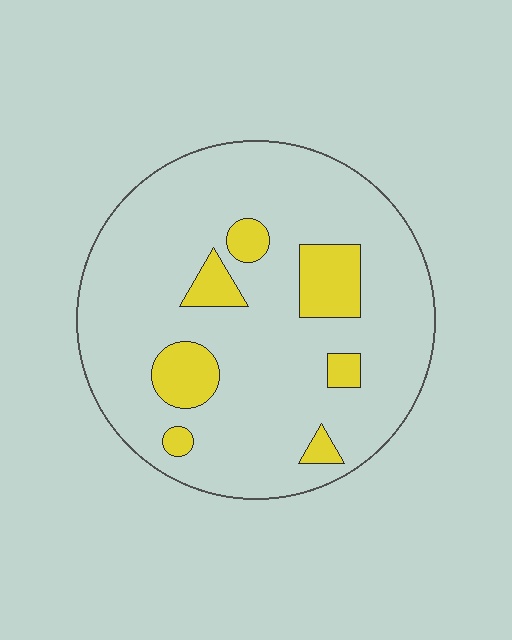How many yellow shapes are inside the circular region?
7.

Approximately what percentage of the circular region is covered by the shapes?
Approximately 15%.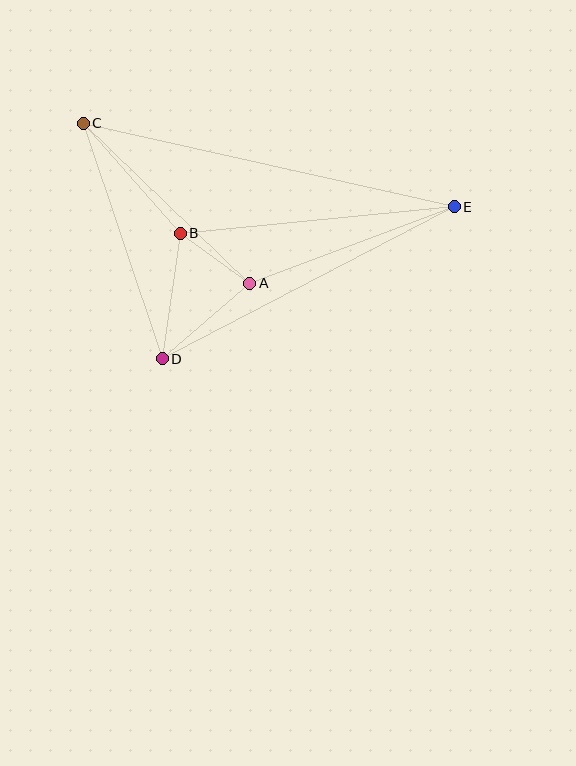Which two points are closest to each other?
Points A and B are closest to each other.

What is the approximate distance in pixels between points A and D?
The distance between A and D is approximately 115 pixels.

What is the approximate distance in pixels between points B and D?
The distance between B and D is approximately 127 pixels.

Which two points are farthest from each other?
Points C and E are farthest from each other.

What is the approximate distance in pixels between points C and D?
The distance between C and D is approximately 249 pixels.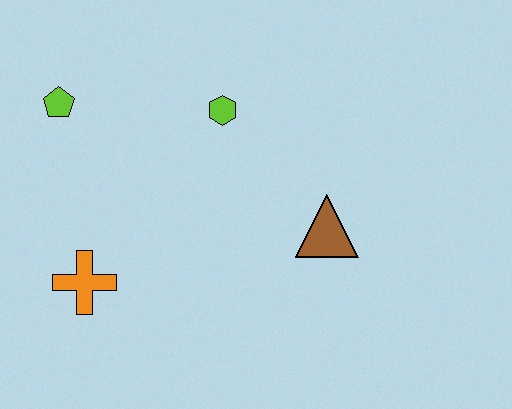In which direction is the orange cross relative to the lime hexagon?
The orange cross is below the lime hexagon.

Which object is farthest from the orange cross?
The brown triangle is farthest from the orange cross.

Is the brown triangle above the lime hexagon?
No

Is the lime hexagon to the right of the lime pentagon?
Yes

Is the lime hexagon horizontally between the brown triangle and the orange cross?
Yes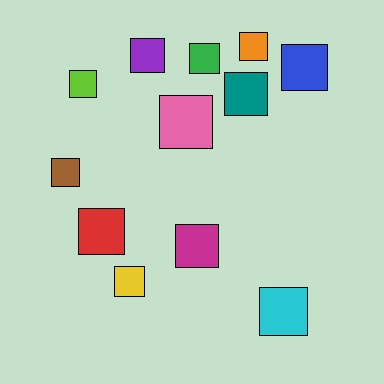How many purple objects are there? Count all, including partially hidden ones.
There is 1 purple object.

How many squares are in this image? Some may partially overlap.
There are 12 squares.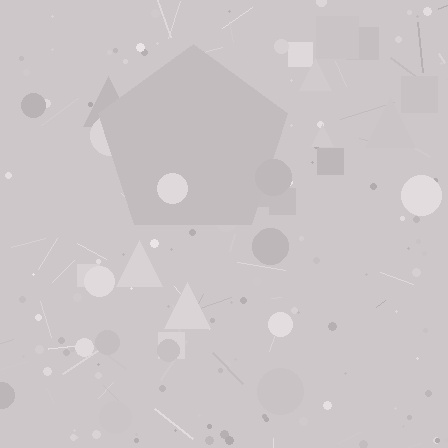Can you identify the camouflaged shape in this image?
The camouflaged shape is a pentagon.